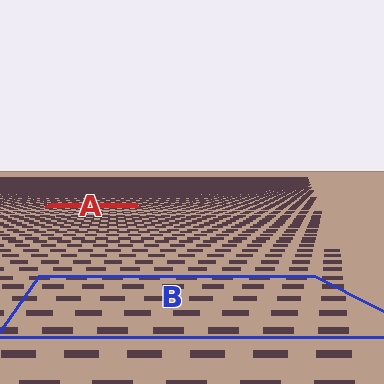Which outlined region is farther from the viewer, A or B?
Region A is farther from the viewer — the texture elements inside it appear smaller and more densely packed.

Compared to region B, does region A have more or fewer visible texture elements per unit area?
Region A has more texture elements per unit area — they are packed more densely because it is farther away.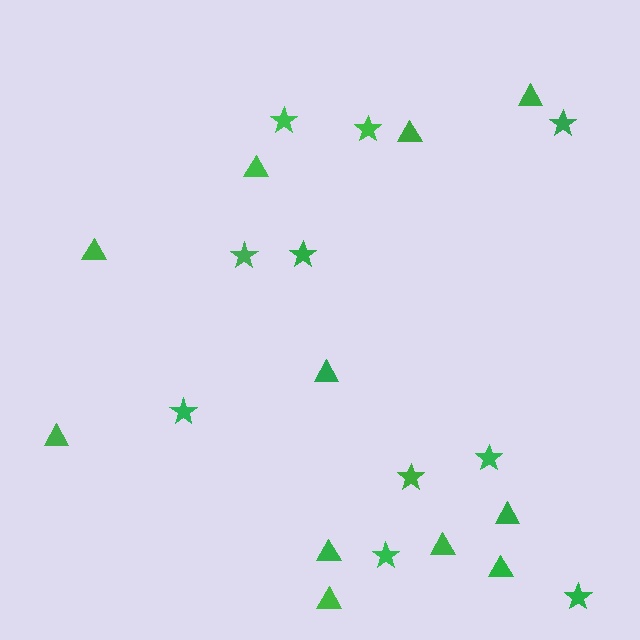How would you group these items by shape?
There are 2 groups: one group of stars (10) and one group of triangles (11).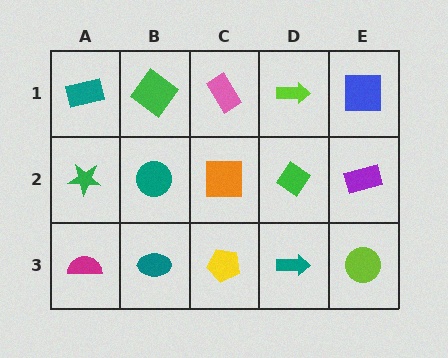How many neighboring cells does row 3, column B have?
3.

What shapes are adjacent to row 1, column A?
A green star (row 2, column A), a green diamond (row 1, column B).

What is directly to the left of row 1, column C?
A green diamond.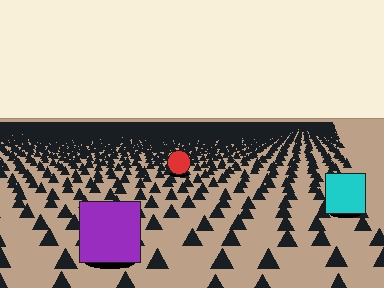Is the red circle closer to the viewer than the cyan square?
No. The cyan square is closer — you can tell from the texture gradient: the ground texture is coarser near it.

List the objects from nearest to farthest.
From nearest to farthest: the purple square, the cyan square, the red circle.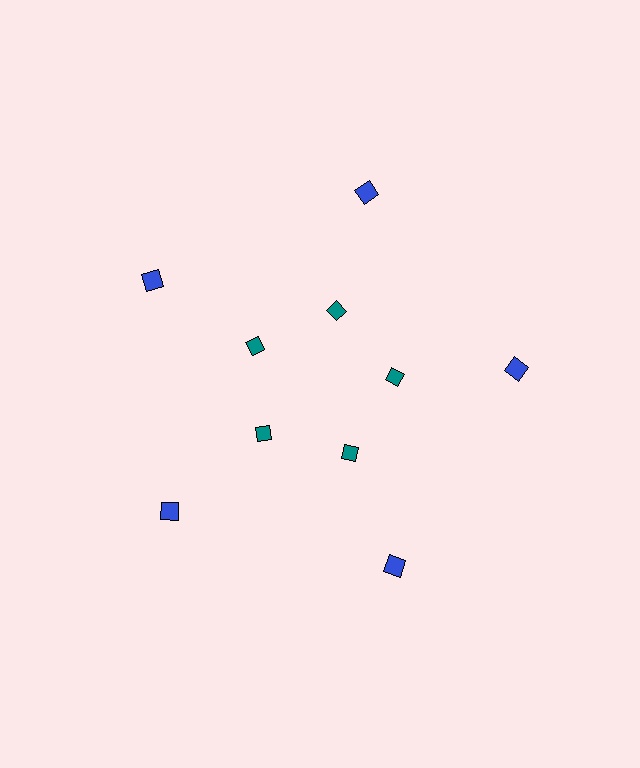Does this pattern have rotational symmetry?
Yes, this pattern has 5-fold rotational symmetry. It looks the same after rotating 72 degrees around the center.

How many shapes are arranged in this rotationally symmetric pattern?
There are 10 shapes, arranged in 5 groups of 2.